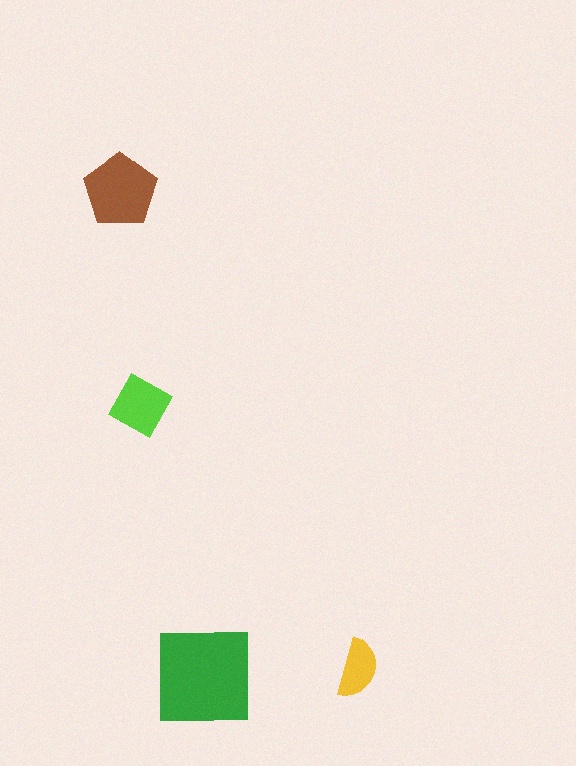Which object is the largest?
The green square.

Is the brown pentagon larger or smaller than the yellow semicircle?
Larger.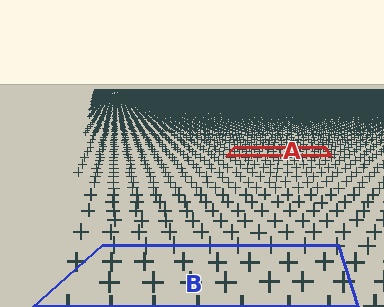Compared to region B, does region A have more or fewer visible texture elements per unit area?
Region A has more texture elements per unit area — they are packed more densely because it is farther away.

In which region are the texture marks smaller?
The texture marks are smaller in region A, because it is farther away.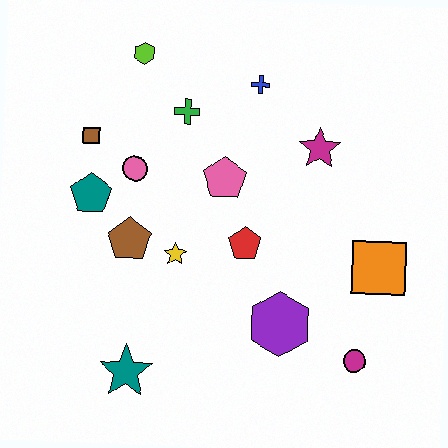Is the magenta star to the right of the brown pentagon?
Yes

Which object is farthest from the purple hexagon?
The lime hexagon is farthest from the purple hexagon.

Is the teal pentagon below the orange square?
No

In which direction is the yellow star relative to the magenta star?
The yellow star is to the left of the magenta star.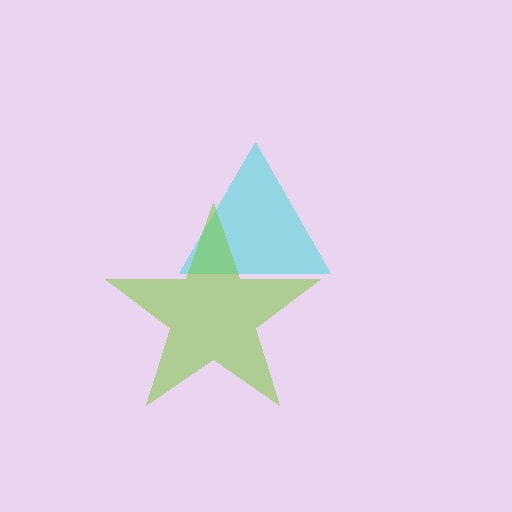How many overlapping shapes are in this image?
There are 2 overlapping shapes in the image.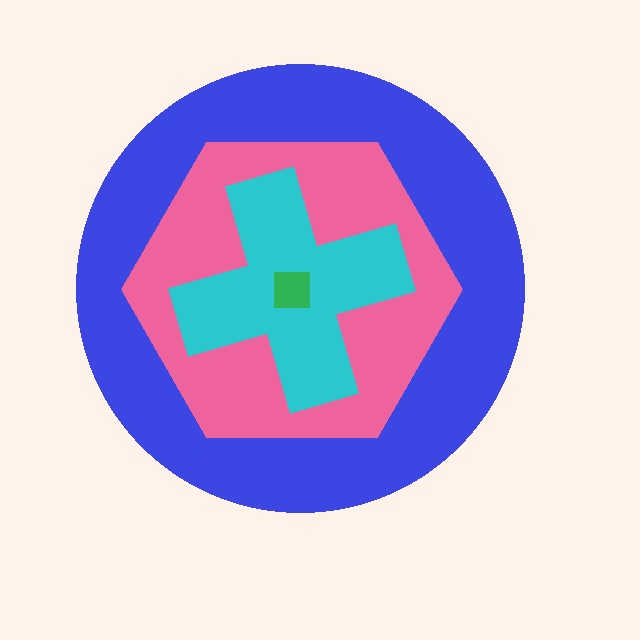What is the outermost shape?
The blue circle.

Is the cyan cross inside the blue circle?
Yes.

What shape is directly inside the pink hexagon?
The cyan cross.